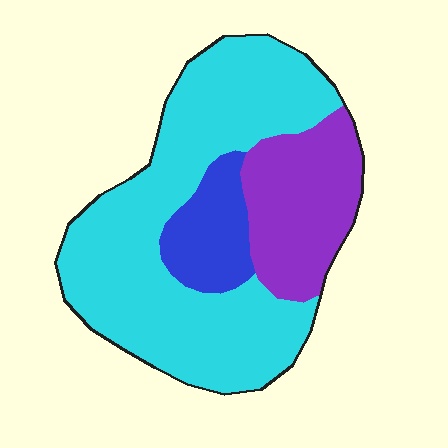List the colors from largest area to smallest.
From largest to smallest: cyan, purple, blue.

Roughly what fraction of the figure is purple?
Purple covers around 25% of the figure.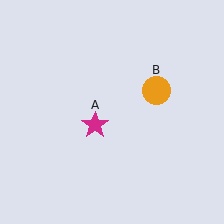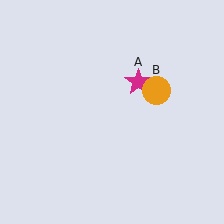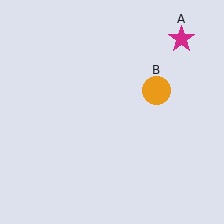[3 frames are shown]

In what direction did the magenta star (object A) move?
The magenta star (object A) moved up and to the right.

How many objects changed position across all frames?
1 object changed position: magenta star (object A).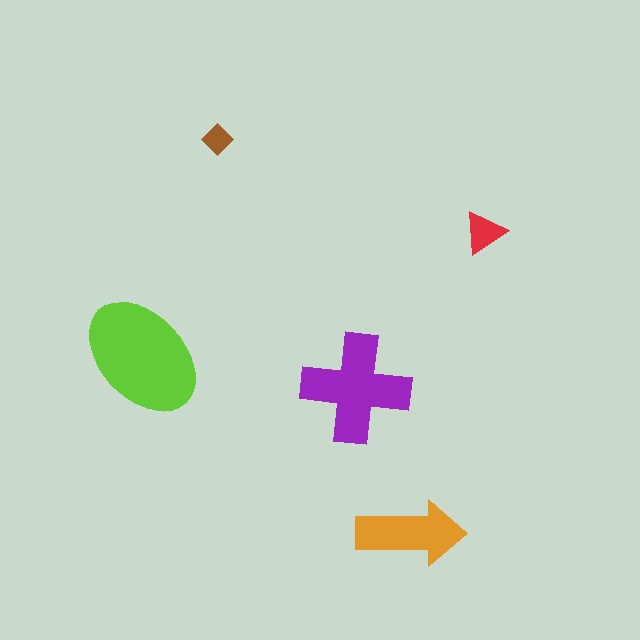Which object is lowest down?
The orange arrow is bottommost.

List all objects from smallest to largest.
The brown diamond, the red triangle, the orange arrow, the purple cross, the lime ellipse.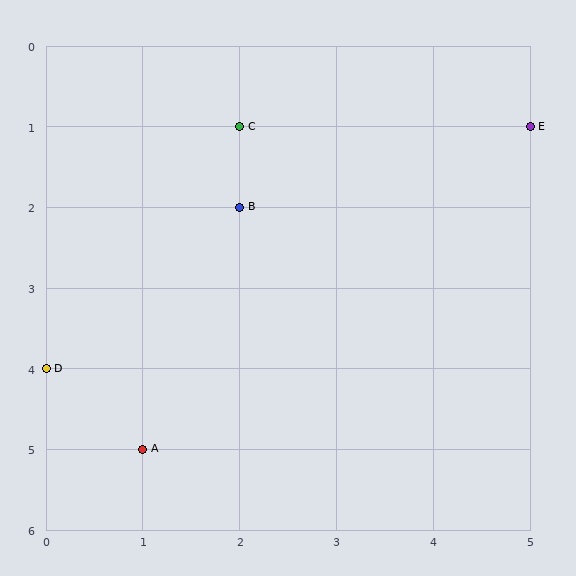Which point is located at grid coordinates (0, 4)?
Point D is at (0, 4).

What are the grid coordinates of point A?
Point A is at grid coordinates (1, 5).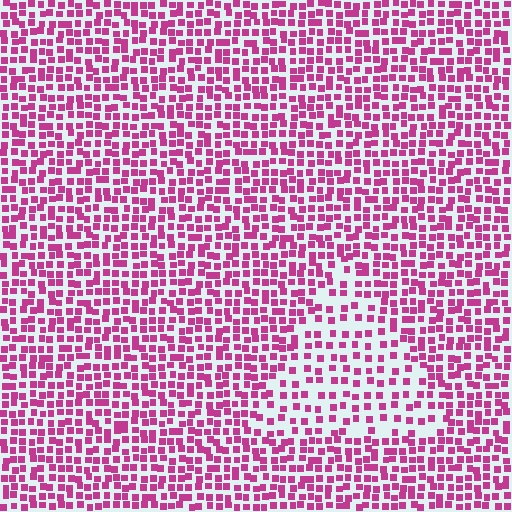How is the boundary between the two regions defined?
The boundary is defined by a change in element density (approximately 1.8x ratio). All elements are the same color, size, and shape.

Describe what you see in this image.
The image contains small magenta elements arranged at two different densities. A triangle-shaped region is visible where the elements are less densely packed than the surrounding area.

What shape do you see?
I see a triangle.